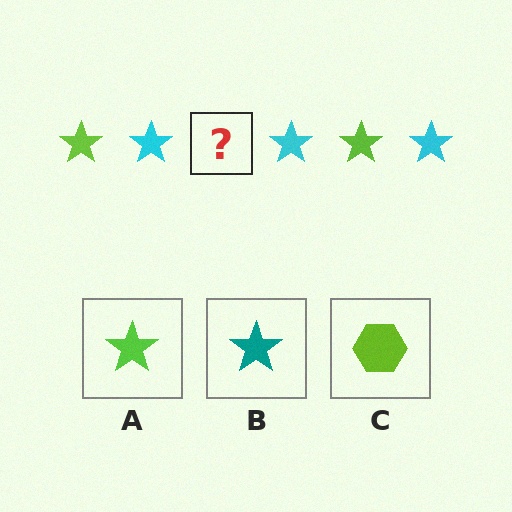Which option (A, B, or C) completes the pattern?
A.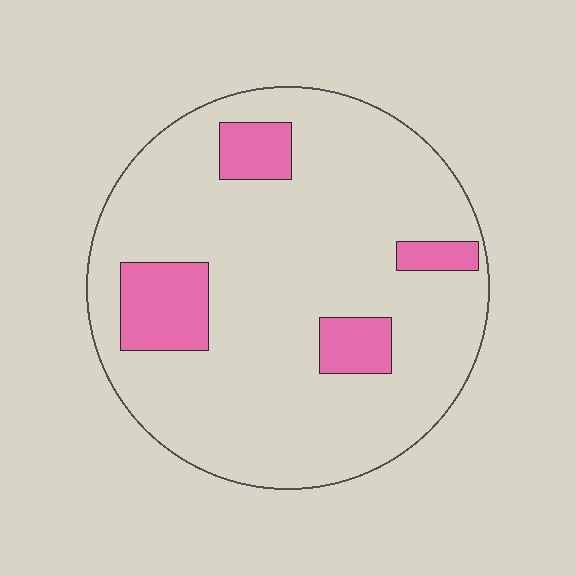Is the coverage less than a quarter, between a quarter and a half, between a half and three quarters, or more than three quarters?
Less than a quarter.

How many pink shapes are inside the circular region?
4.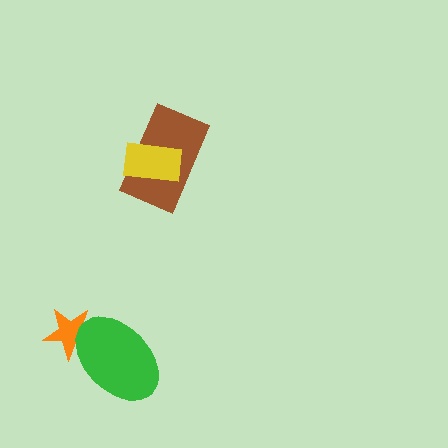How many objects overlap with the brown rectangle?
1 object overlaps with the brown rectangle.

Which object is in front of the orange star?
The green ellipse is in front of the orange star.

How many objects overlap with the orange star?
1 object overlaps with the orange star.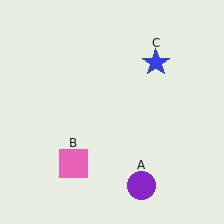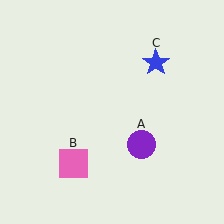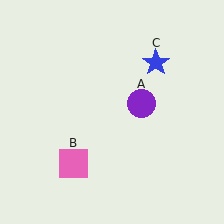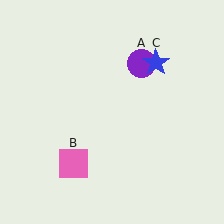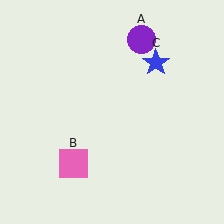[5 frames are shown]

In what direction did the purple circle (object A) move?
The purple circle (object A) moved up.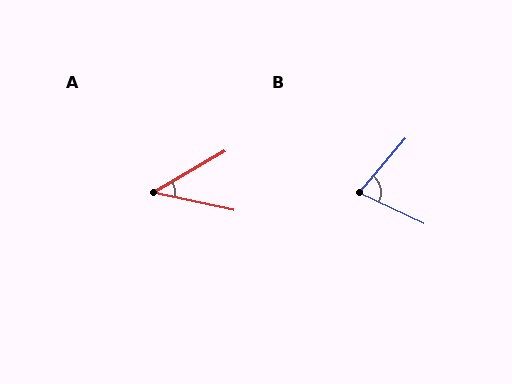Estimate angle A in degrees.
Approximately 43 degrees.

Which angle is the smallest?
A, at approximately 43 degrees.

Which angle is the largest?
B, at approximately 75 degrees.